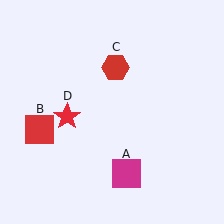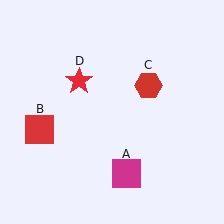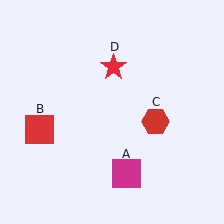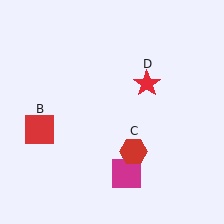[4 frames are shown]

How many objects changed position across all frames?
2 objects changed position: red hexagon (object C), red star (object D).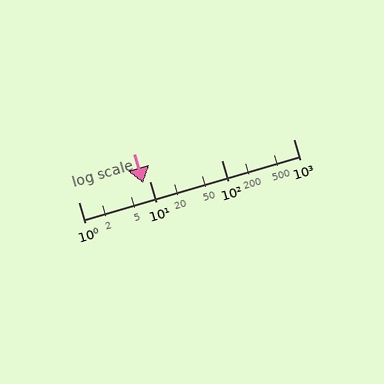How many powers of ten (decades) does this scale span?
The scale spans 3 decades, from 1 to 1000.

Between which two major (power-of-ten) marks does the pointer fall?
The pointer is between 1 and 10.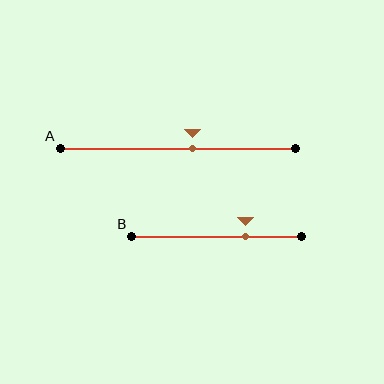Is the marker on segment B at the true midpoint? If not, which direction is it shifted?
No, the marker on segment B is shifted to the right by about 17% of the segment length.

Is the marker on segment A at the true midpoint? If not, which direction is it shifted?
No, the marker on segment A is shifted to the right by about 6% of the segment length.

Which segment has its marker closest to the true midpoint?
Segment A has its marker closest to the true midpoint.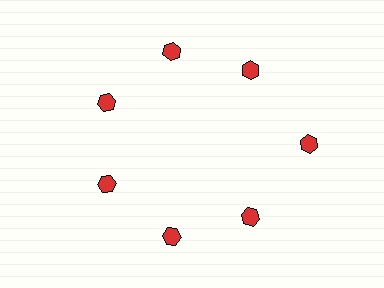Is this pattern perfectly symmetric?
No. The 7 red hexagons are arranged in a ring, but one element near the 3 o'clock position is pushed outward from the center, breaking the 7-fold rotational symmetry.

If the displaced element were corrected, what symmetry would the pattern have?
It would have 7-fold rotational symmetry — the pattern would map onto itself every 51 degrees.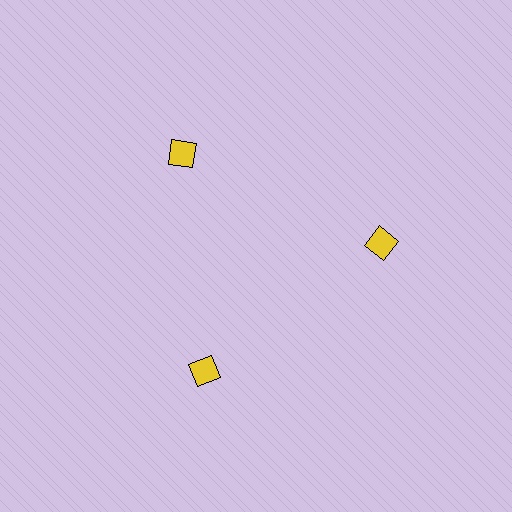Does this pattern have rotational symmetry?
Yes, this pattern has 3-fold rotational symmetry. It looks the same after rotating 120 degrees around the center.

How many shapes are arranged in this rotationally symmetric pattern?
There are 3 shapes, arranged in 3 groups of 1.